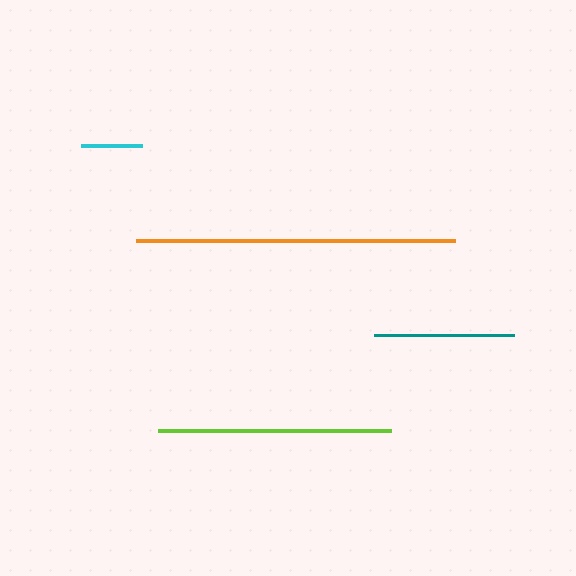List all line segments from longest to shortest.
From longest to shortest: orange, lime, teal, cyan.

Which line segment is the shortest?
The cyan line is the shortest at approximately 60 pixels.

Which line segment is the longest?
The orange line is the longest at approximately 319 pixels.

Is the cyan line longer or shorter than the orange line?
The orange line is longer than the cyan line.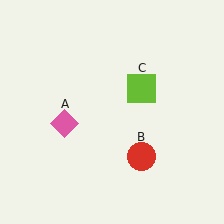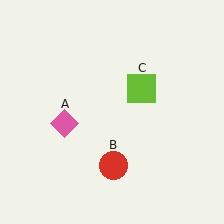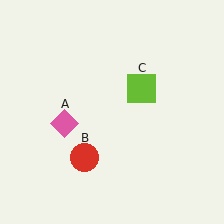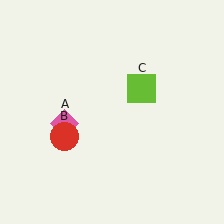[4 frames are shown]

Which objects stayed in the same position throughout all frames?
Pink diamond (object A) and lime square (object C) remained stationary.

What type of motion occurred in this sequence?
The red circle (object B) rotated clockwise around the center of the scene.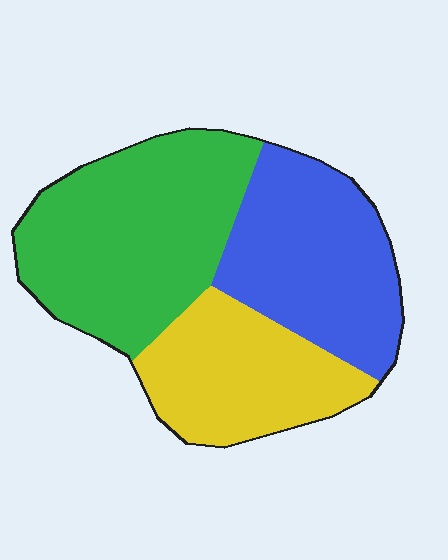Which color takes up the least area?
Yellow, at roughly 25%.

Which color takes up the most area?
Green, at roughly 40%.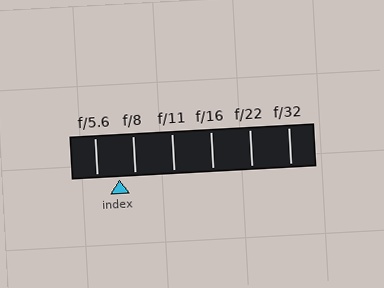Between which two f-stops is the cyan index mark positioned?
The index mark is between f/5.6 and f/8.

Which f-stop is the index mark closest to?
The index mark is closest to f/8.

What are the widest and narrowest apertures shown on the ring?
The widest aperture shown is f/5.6 and the narrowest is f/32.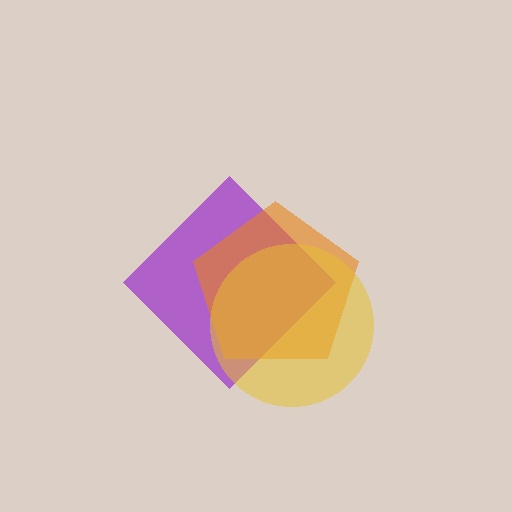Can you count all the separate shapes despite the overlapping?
Yes, there are 3 separate shapes.